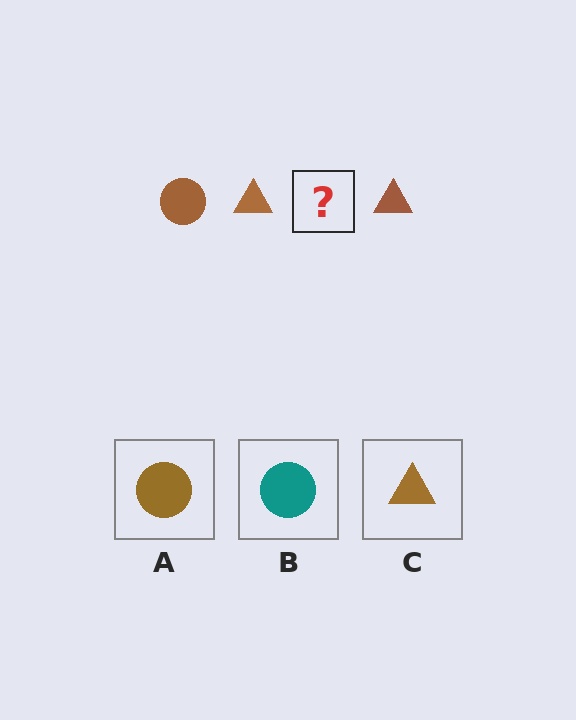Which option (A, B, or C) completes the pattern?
A.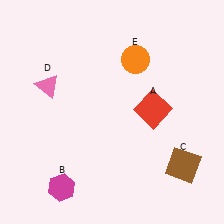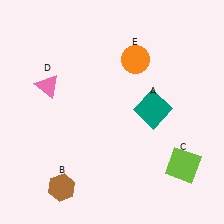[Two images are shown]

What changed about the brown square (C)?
In Image 1, C is brown. In Image 2, it changed to lime.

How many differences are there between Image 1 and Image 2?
There are 3 differences between the two images.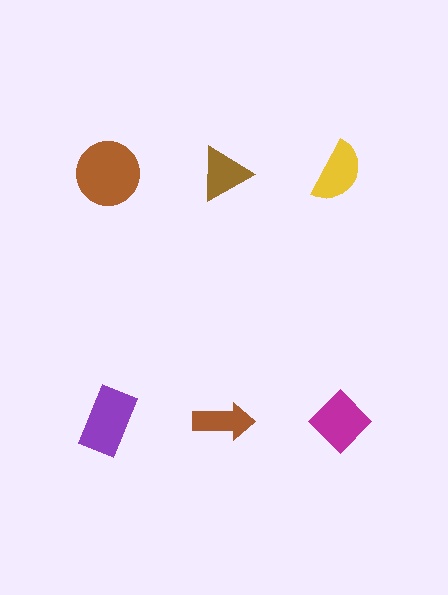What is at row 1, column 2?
A brown triangle.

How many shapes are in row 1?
3 shapes.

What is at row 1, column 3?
A yellow semicircle.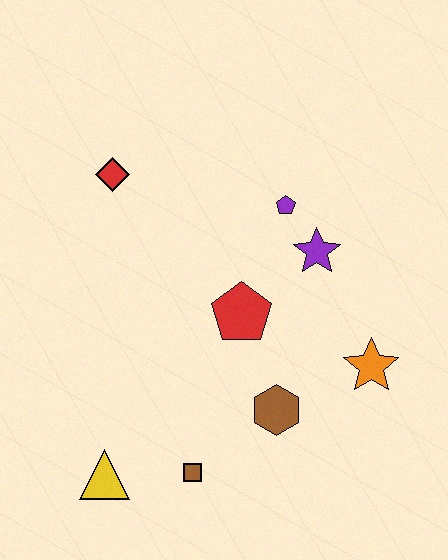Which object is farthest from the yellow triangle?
The purple pentagon is farthest from the yellow triangle.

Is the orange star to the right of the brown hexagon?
Yes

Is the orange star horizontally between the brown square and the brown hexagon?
No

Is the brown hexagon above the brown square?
Yes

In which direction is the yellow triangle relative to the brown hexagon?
The yellow triangle is to the left of the brown hexagon.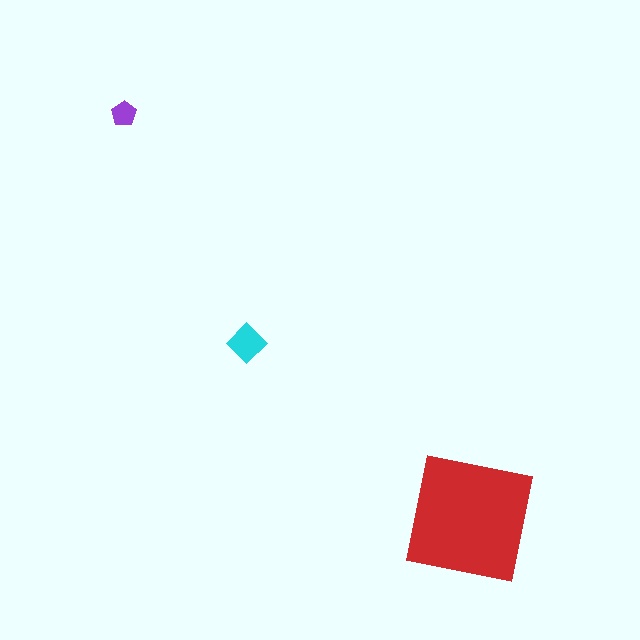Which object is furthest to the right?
The red square is rightmost.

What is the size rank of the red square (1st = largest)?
1st.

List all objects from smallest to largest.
The purple pentagon, the cyan diamond, the red square.